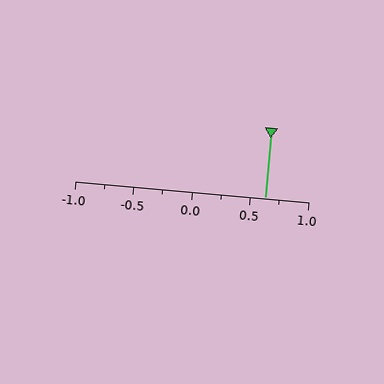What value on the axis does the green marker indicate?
The marker indicates approximately 0.62.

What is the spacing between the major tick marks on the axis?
The major ticks are spaced 0.5 apart.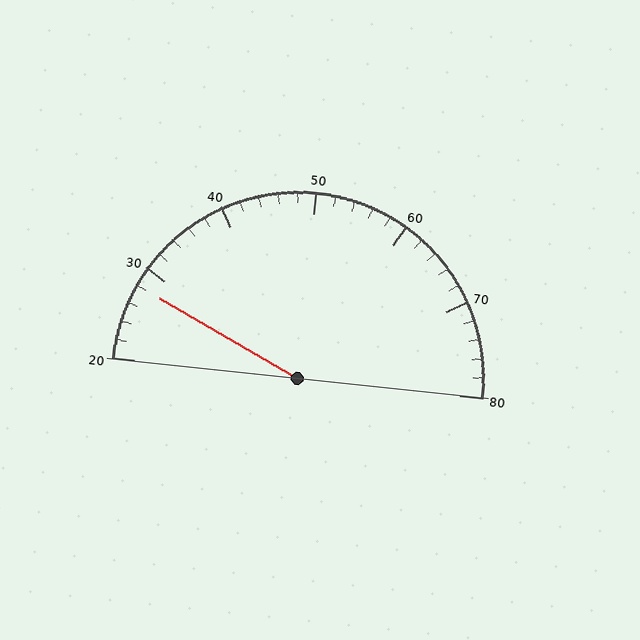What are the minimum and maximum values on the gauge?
The gauge ranges from 20 to 80.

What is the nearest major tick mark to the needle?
The nearest major tick mark is 30.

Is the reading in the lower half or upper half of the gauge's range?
The reading is in the lower half of the range (20 to 80).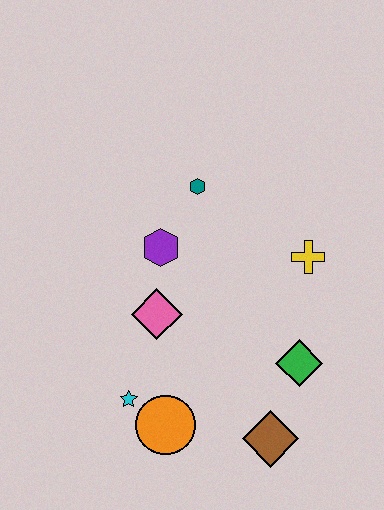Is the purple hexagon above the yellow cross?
Yes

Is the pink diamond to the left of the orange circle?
Yes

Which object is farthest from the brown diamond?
The teal hexagon is farthest from the brown diamond.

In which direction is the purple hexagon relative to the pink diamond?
The purple hexagon is above the pink diamond.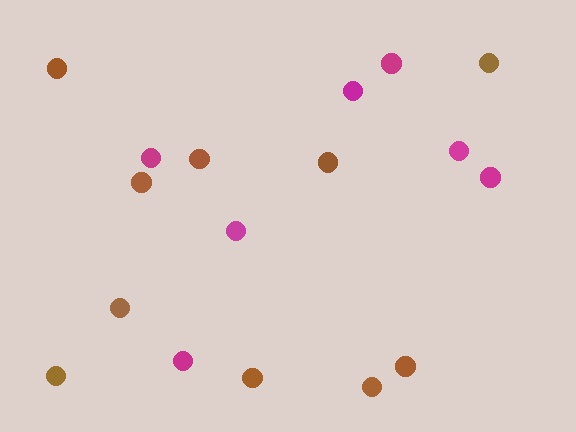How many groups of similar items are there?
There are 2 groups: one group of magenta circles (7) and one group of brown circles (10).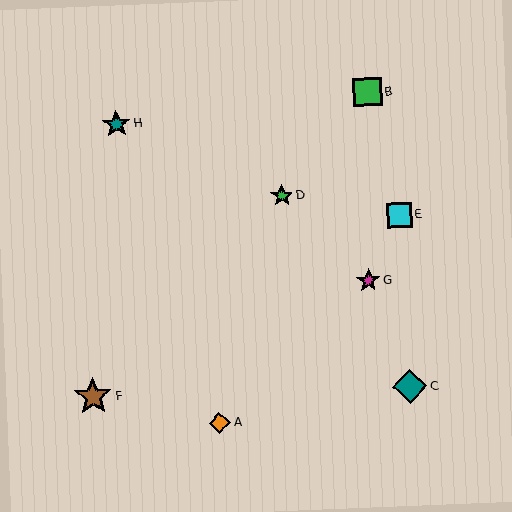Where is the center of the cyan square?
The center of the cyan square is at (399, 215).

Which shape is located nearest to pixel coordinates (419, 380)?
The teal diamond (labeled C) at (410, 387) is nearest to that location.